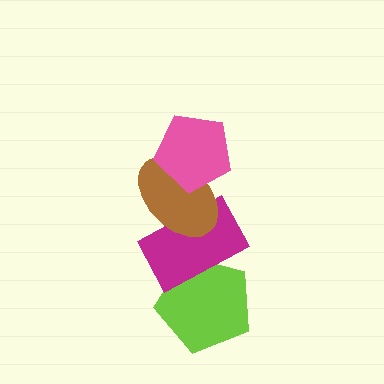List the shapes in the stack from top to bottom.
From top to bottom: the pink pentagon, the brown ellipse, the magenta rectangle, the lime pentagon.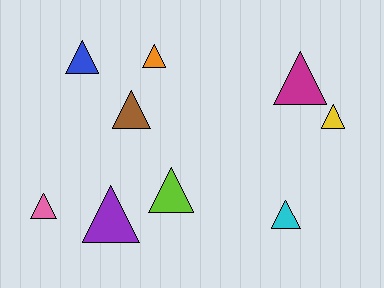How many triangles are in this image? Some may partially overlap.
There are 9 triangles.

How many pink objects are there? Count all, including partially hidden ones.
There is 1 pink object.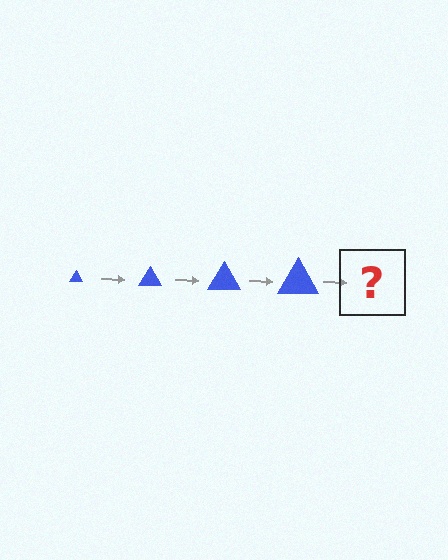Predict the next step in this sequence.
The next step is a blue triangle, larger than the previous one.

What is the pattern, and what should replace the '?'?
The pattern is that the triangle gets progressively larger each step. The '?' should be a blue triangle, larger than the previous one.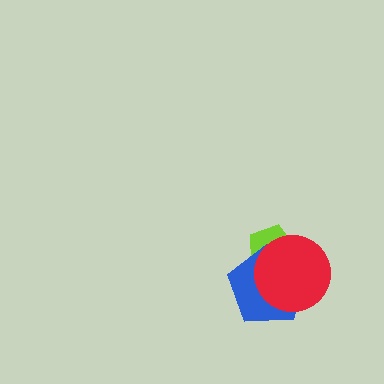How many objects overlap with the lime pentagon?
2 objects overlap with the lime pentagon.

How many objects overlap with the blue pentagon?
2 objects overlap with the blue pentagon.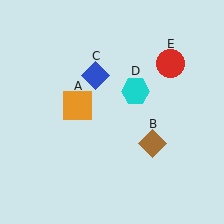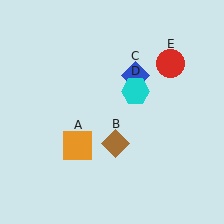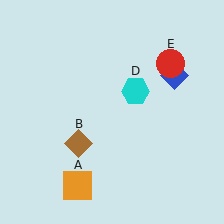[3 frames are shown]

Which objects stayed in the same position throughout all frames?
Cyan hexagon (object D) and red circle (object E) remained stationary.